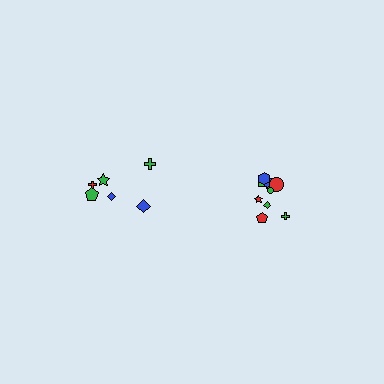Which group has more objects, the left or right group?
The right group.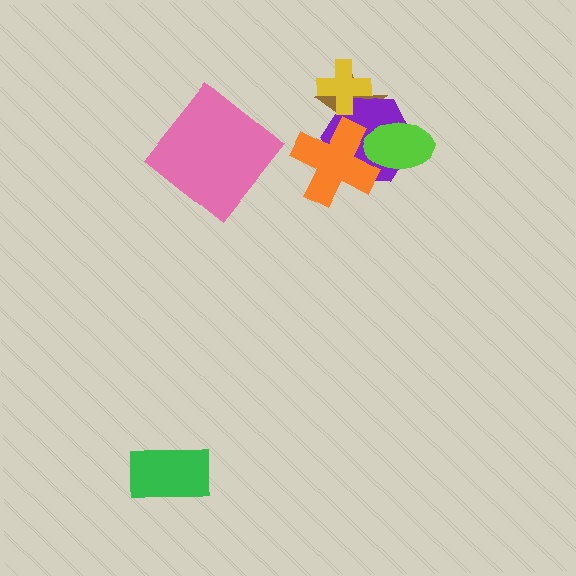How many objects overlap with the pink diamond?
0 objects overlap with the pink diamond.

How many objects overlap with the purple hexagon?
4 objects overlap with the purple hexagon.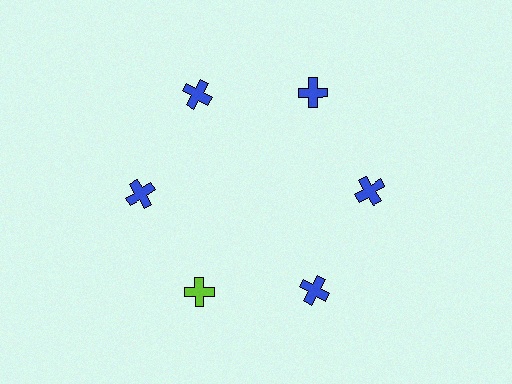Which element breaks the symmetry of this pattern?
The lime cross at roughly the 7 o'clock position breaks the symmetry. All other shapes are blue crosses.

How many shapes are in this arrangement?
There are 6 shapes arranged in a ring pattern.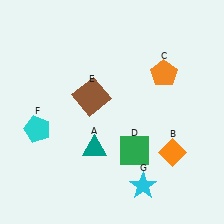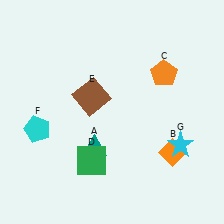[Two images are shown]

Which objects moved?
The objects that moved are: the green square (D), the cyan star (G).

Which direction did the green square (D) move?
The green square (D) moved left.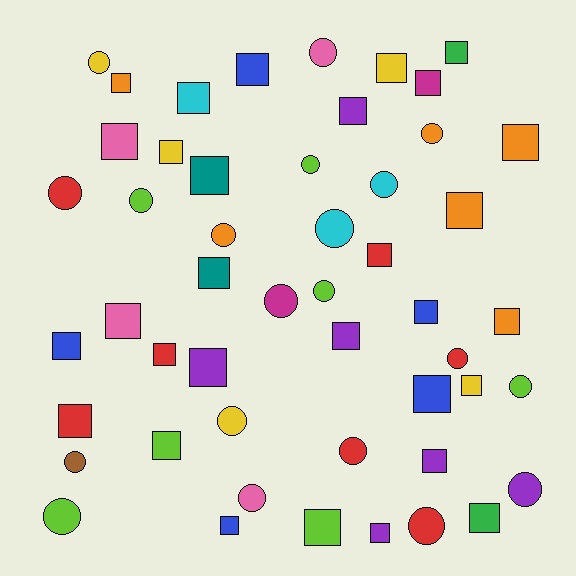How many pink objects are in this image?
There are 4 pink objects.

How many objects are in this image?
There are 50 objects.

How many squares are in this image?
There are 30 squares.